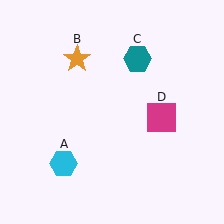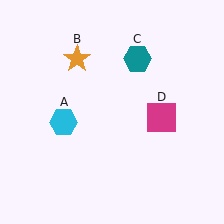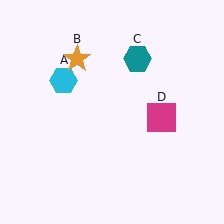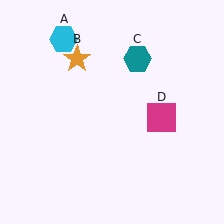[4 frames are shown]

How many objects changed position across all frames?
1 object changed position: cyan hexagon (object A).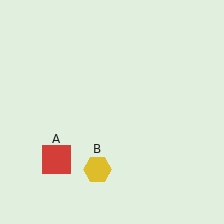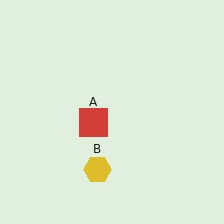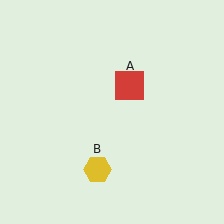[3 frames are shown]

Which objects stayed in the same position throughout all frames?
Yellow hexagon (object B) remained stationary.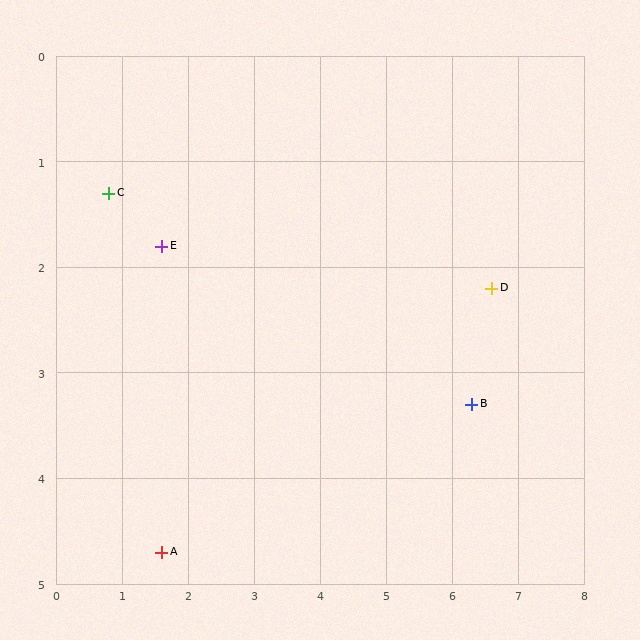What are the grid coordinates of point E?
Point E is at approximately (1.6, 1.8).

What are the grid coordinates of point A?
Point A is at approximately (1.6, 4.7).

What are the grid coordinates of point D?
Point D is at approximately (6.6, 2.2).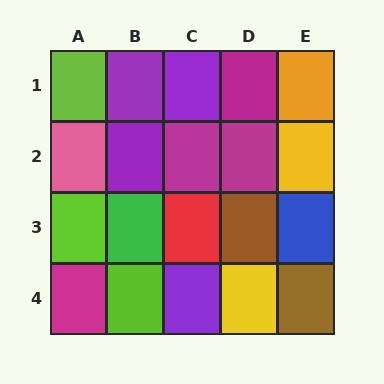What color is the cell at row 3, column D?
Brown.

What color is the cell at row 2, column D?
Magenta.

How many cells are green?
1 cell is green.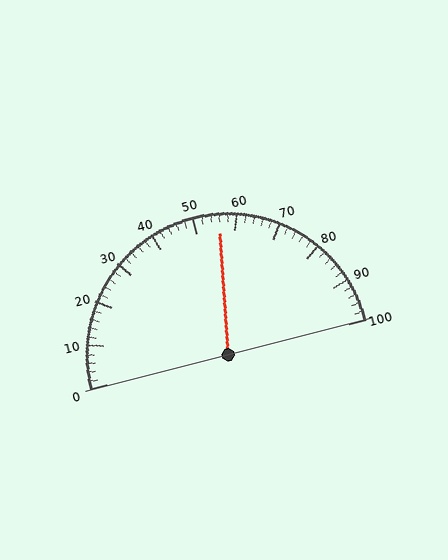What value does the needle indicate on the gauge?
The needle indicates approximately 56.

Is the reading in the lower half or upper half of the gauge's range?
The reading is in the upper half of the range (0 to 100).